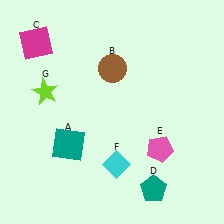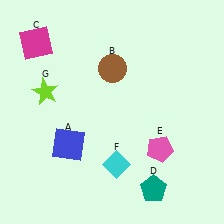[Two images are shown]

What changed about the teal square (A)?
In Image 1, A is teal. In Image 2, it changed to blue.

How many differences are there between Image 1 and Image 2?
There is 1 difference between the two images.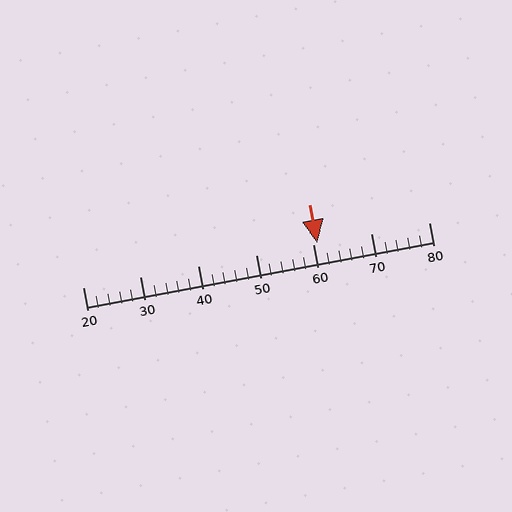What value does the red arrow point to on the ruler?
The red arrow points to approximately 61.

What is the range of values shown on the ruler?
The ruler shows values from 20 to 80.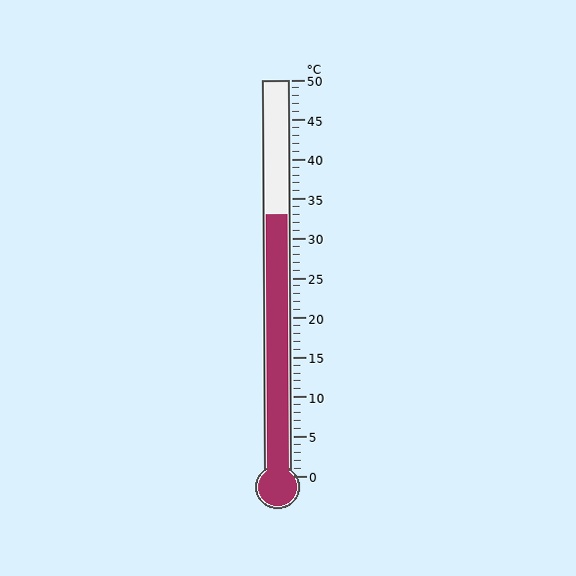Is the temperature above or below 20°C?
The temperature is above 20°C.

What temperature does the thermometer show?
The thermometer shows approximately 33°C.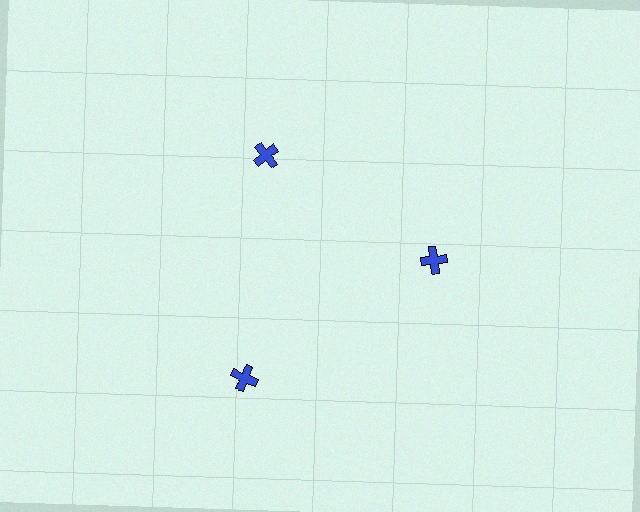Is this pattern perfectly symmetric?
No. The 3 blue crosses are arranged in a ring, but one element near the 7 o'clock position is pushed outward from the center, breaking the 3-fold rotational symmetry.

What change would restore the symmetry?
The symmetry would be restored by moving it inward, back onto the ring so that all 3 crosses sit at equal angles and equal distance from the center.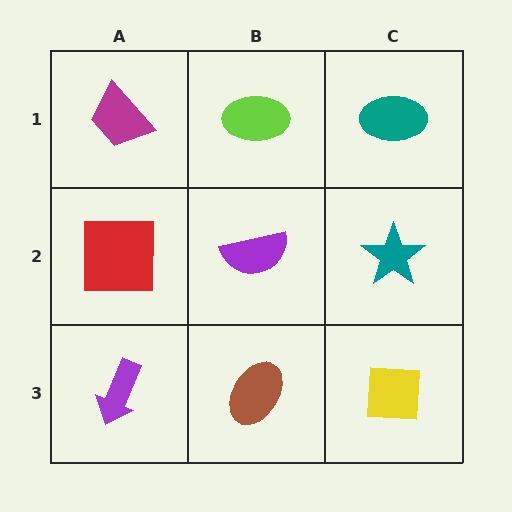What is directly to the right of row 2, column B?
A teal star.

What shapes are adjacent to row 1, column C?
A teal star (row 2, column C), a lime ellipse (row 1, column B).